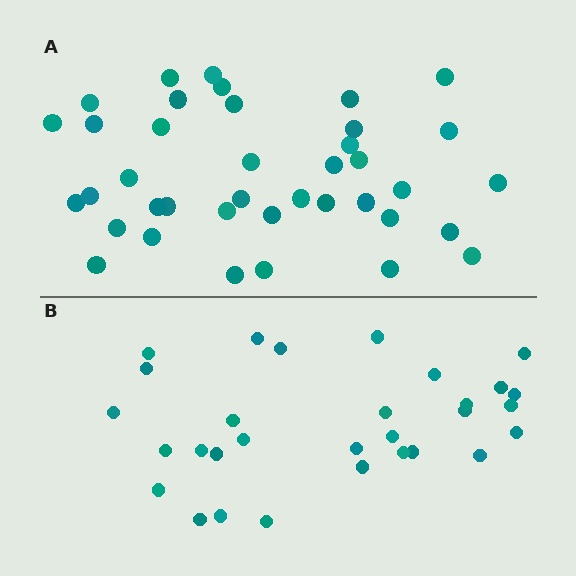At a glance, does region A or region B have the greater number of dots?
Region A (the top region) has more dots.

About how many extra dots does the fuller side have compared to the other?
Region A has roughly 8 or so more dots than region B.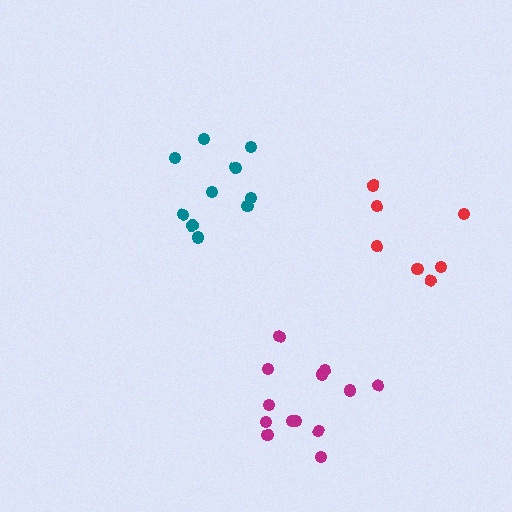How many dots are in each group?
Group 1: 10 dots, Group 2: 13 dots, Group 3: 7 dots (30 total).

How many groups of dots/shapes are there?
There are 3 groups.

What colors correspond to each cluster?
The clusters are colored: teal, magenta, red.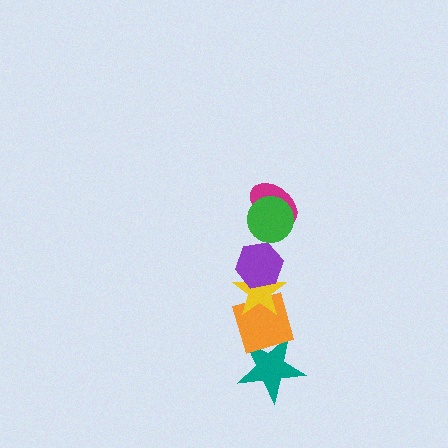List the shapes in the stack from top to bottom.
From top to bottom: the green circle, the magenta ellipse, the purple hexagon, the yellow star, the orange diamond, the teal star.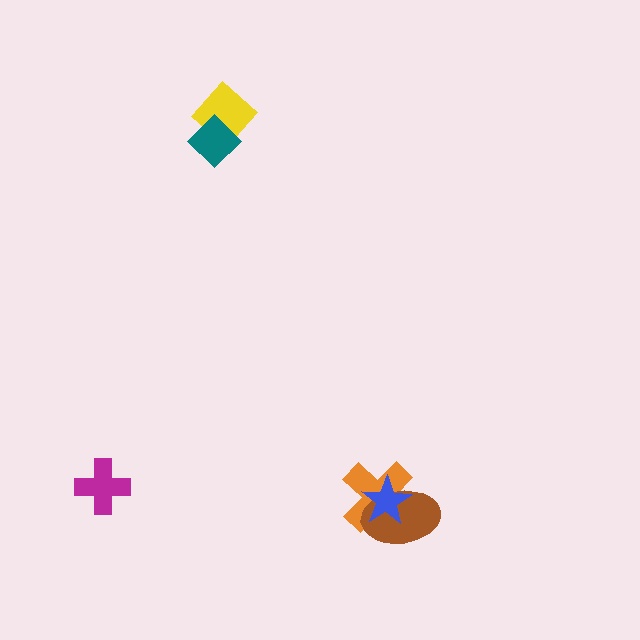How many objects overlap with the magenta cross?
0 objects overlap with the magenta cross.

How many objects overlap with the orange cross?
2 objects overlap with the orange cross.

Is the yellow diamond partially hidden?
Yes, it is partially covered by another shape.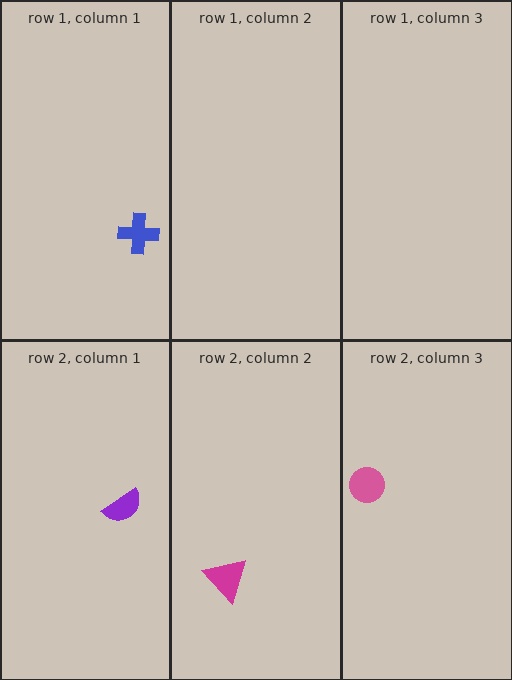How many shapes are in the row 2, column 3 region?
1.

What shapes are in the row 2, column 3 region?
The pink circle.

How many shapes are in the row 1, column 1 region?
1.